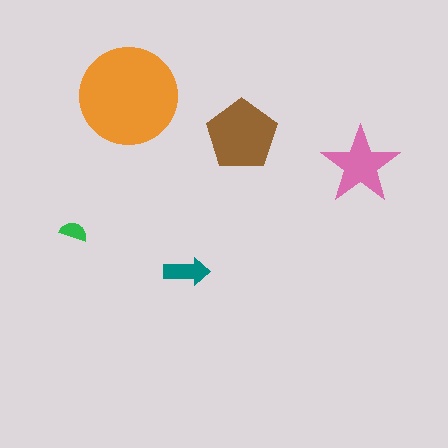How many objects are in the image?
There are 5 objects in the image.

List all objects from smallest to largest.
The green semicircle, the teal arrow, the pink star, the brown pentagon, the orange circle.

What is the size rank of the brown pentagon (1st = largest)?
2nd.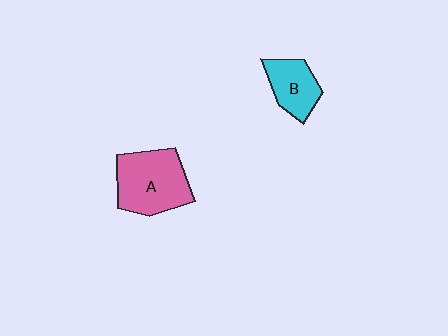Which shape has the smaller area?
Shape B (cyan).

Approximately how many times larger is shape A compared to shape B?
Approximately 1.7 times.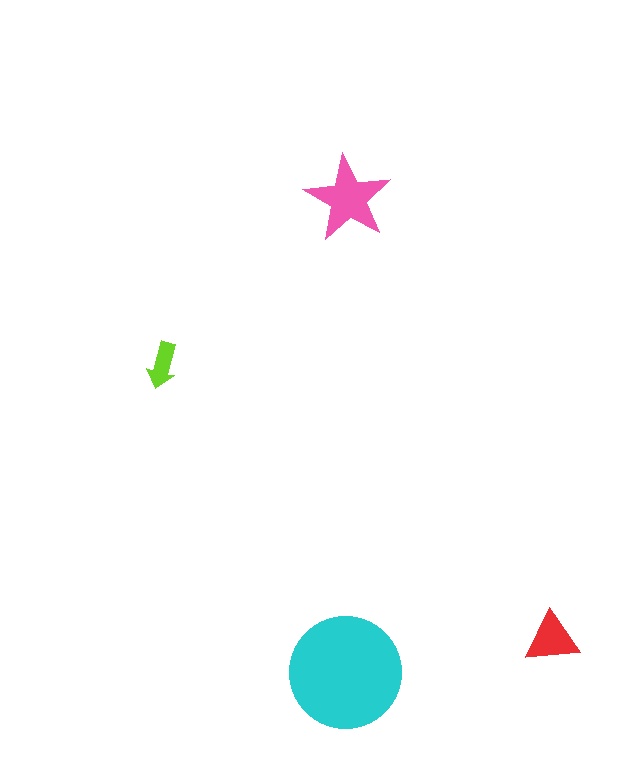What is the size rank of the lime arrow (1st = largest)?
4th.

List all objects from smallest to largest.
The lime arrow, the red triangle, the pink star, the cyan circle.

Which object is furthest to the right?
The red triangle is rightmost.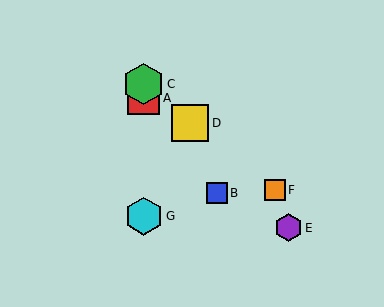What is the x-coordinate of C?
Object C is at x≈144.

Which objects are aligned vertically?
Objects A, C, G are aligned vertically.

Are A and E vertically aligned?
No, A is at x≈144 and E is at x≈288.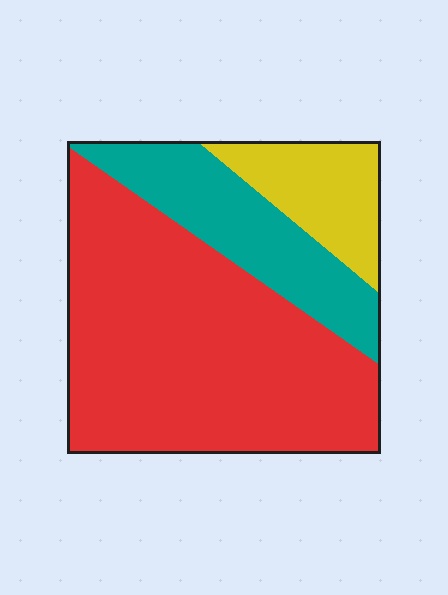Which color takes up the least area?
Yellow, at roughly 15%.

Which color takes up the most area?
Red, at roughly 65%.